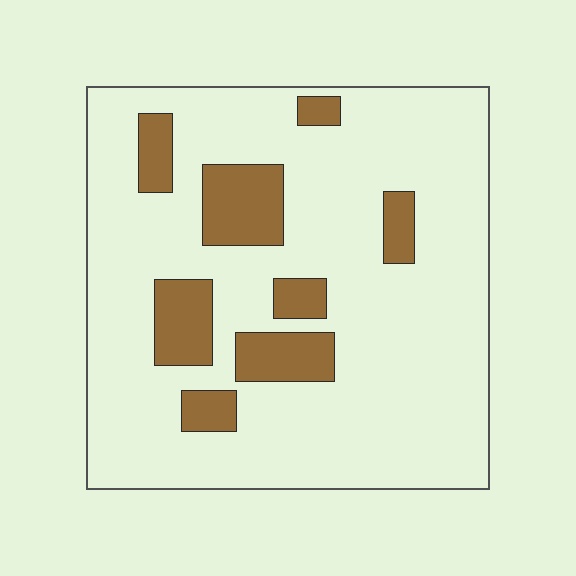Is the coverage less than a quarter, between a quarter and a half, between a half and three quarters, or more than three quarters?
Less than a quarter.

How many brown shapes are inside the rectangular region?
8.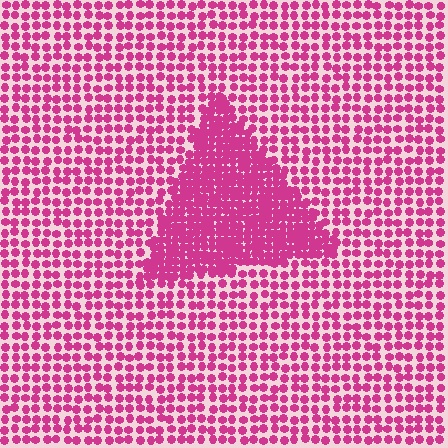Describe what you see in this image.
The image contains small magenta elements arranged at two different densities. A triangle-shaped region is visible where the elements are more densely packed than the surrounding area.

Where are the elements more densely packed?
The elements are more densely packed inside the triangle boundary.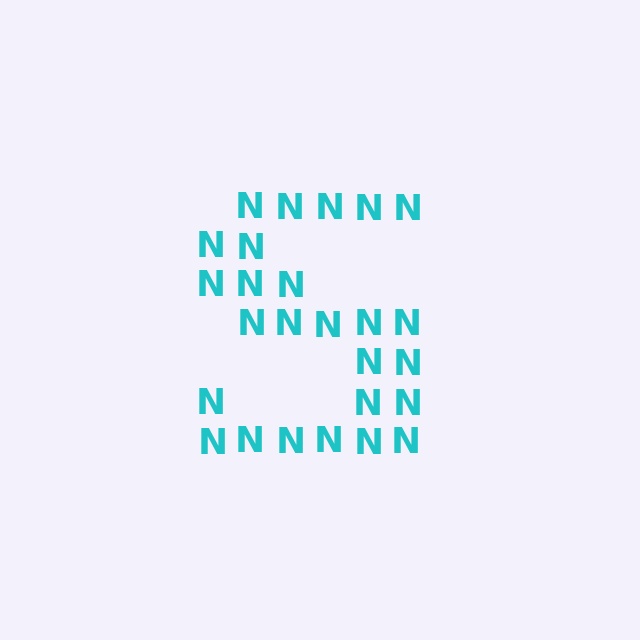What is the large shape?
The large shape is the letter S.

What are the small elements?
The small elements are letter N's.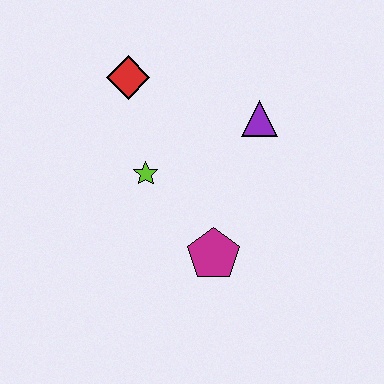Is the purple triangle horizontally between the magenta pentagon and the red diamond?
No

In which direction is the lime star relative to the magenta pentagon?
The lime star is above the magenta pentagon.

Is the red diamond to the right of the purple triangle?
No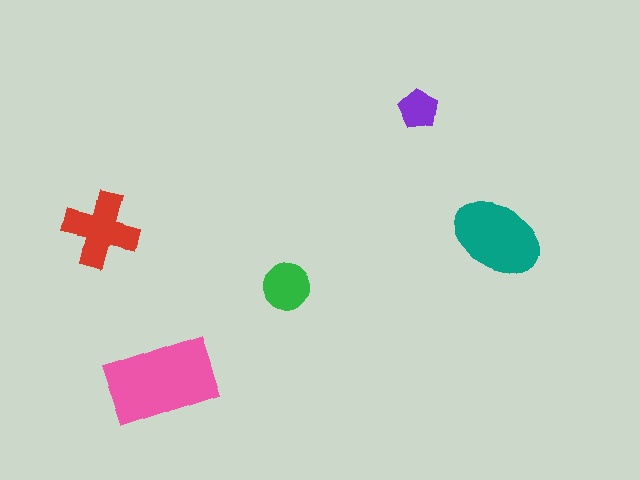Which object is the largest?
The pink rectangle.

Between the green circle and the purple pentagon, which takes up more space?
The green circle.